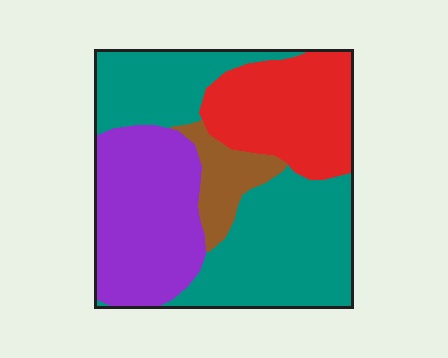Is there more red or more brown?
Red.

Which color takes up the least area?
Brown, at roughly 10%.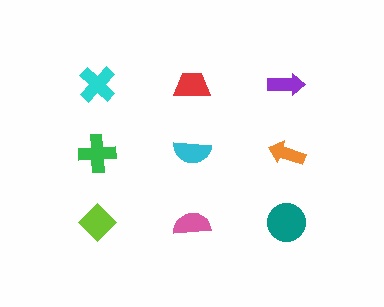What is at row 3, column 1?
A lime diamond.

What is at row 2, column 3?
An orange arrow.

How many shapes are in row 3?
3 shapes.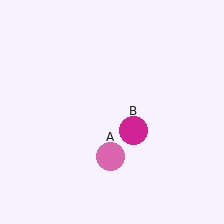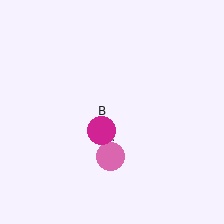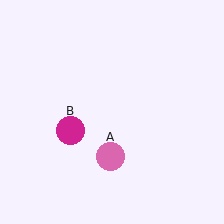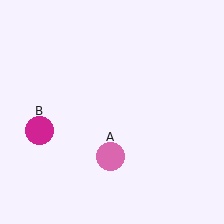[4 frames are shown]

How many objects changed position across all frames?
1 object changed position: magenta circle (object B).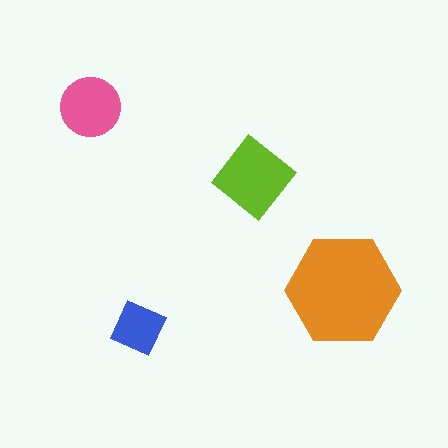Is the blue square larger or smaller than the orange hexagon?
Smaller.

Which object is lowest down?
The blue square is bottommost.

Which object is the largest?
The orange hexagon.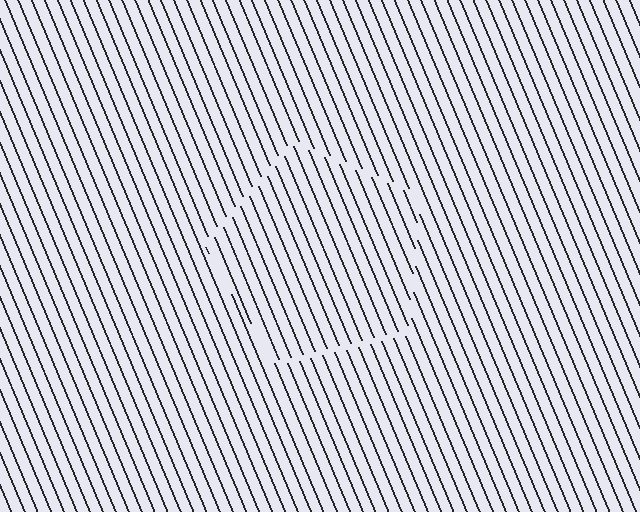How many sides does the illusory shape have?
5 sides — the line-ends trace a pentagon.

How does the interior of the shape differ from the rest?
The interior of the shape contains the same grating, shifted by half a period — the contour is defined by the phase discontinuity where line-ends from the inner and outer gratings abut.